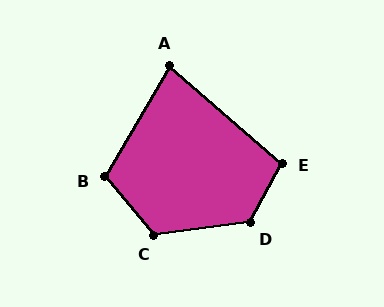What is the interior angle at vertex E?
Approximately 103 degrees (obtuse).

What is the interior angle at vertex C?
Approximately 122 degrees (obtuse).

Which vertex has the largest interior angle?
D, at approximately 125 degrees.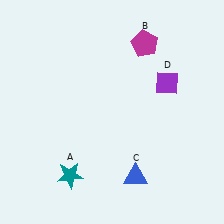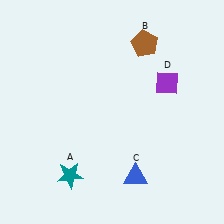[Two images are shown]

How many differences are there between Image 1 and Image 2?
There is 1 difference between the two images.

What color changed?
The pentagon (B) changed from magenta in Image 1 to brown in Image 2.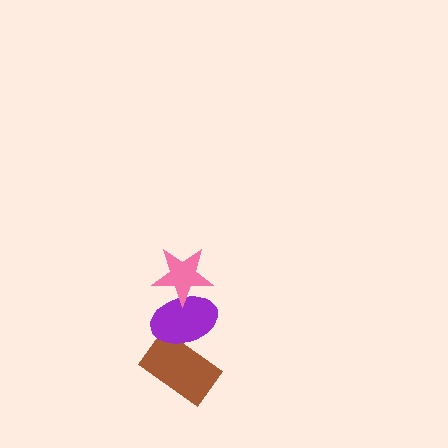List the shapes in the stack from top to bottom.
From top to bottom: the pink star, the purple ellipse, the brown rectangle.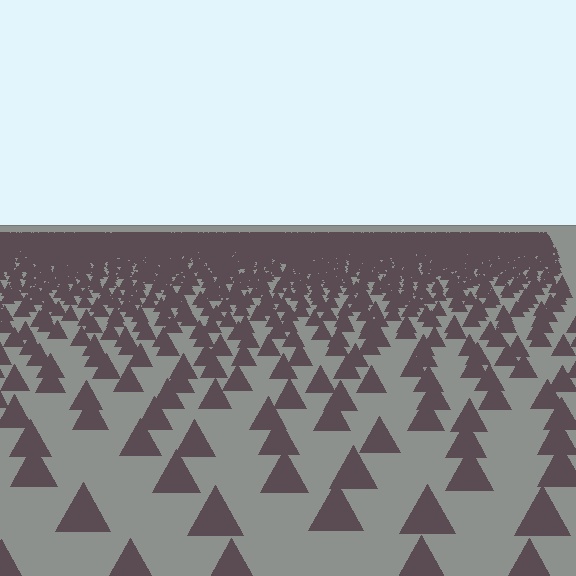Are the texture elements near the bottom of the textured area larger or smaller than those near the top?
Larger. Near the bottom, elements are closer to the viewer and appear at a bigger on-screen size.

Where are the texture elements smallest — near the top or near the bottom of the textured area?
Near the top.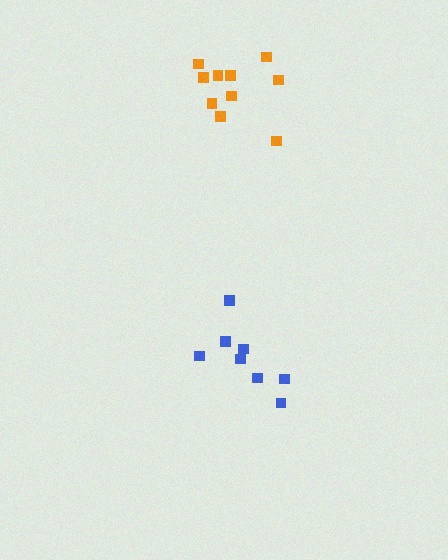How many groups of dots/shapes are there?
There are 2 groups.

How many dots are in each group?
Group 1: 8 dots, Group 2: 10 dots (18 total).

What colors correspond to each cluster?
The clusters are colored: blue, orange.